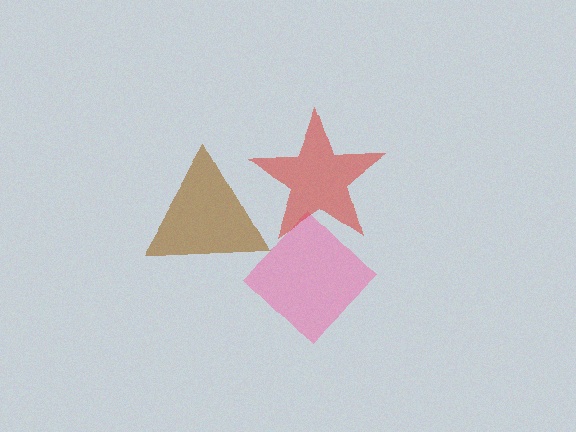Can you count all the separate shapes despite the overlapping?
Yes, there are 3 separate shapes.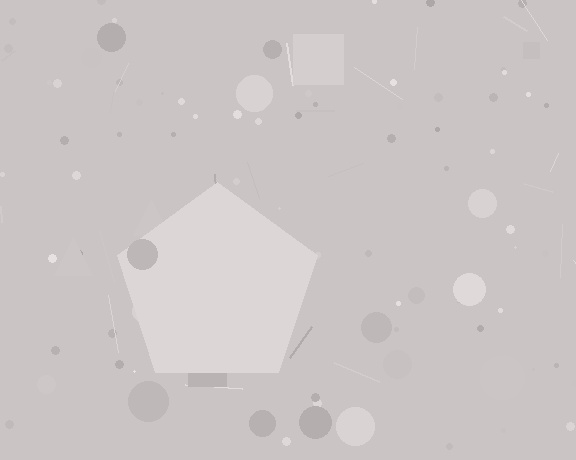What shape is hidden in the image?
A pentagon is hidden in the image.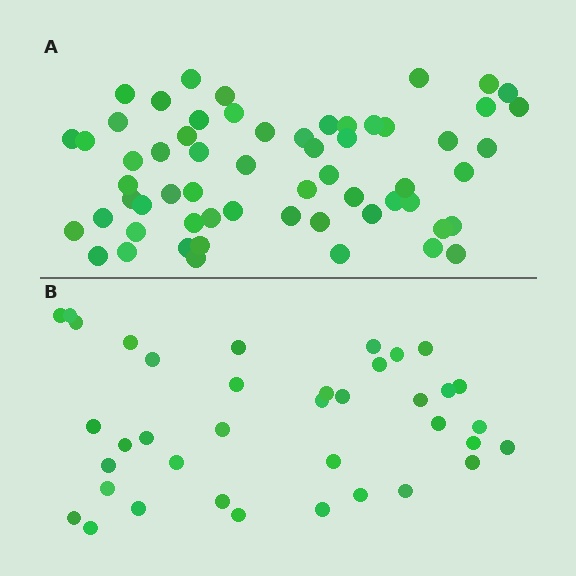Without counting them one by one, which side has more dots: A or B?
Region A (the top region) has more dots.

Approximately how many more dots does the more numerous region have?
Region A has approximately 20 more dots than region B.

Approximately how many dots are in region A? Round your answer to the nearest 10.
About 60 dots.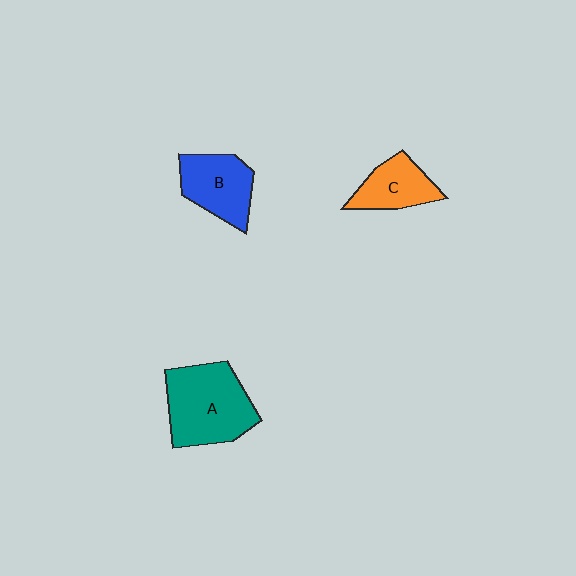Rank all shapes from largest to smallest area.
From largest to smallest: A (teal), B (blue), C (orange).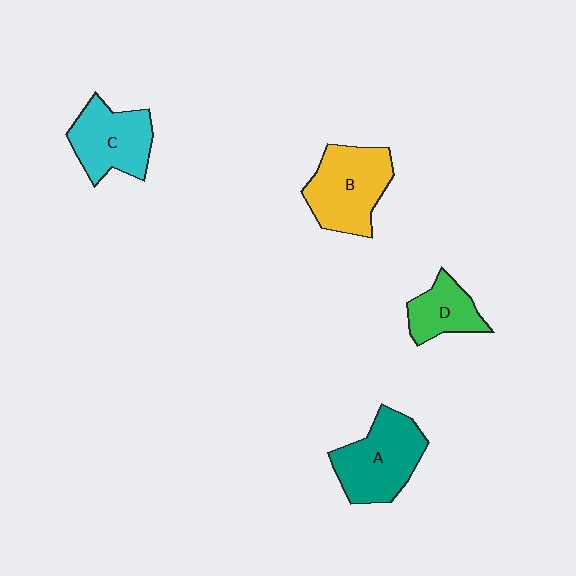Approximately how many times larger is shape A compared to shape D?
Approximately 1.7 times.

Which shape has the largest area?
Shape A (teal).